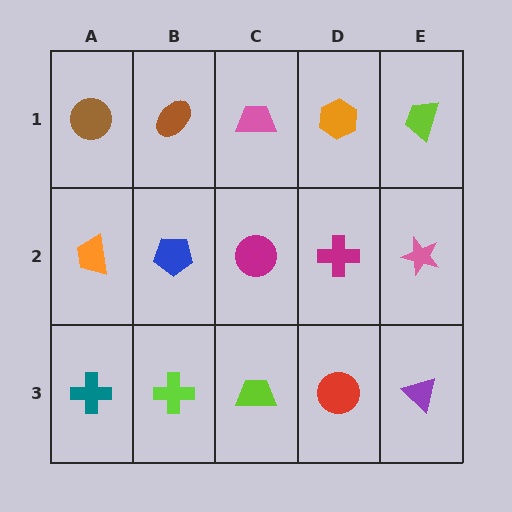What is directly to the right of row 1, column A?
A brown ellipse.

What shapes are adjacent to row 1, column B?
A blue pentagon (row 2, column B), a brown circle (row 1, column A), a pink trapezoid (row 1, column C).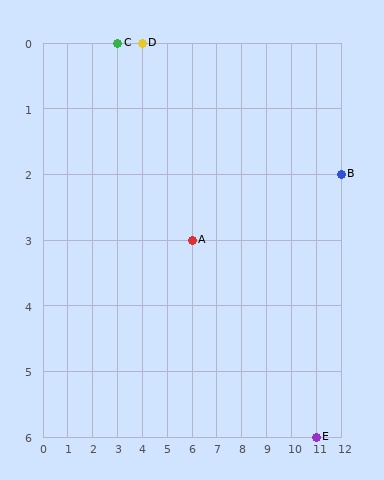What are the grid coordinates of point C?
Point C is at grid coordinates (3, 0).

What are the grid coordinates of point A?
Point A is at grid coordinates (6, 3).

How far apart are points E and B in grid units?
Points E and B are 1 column and 4 rows apart (about 4.1 grid units diagonally).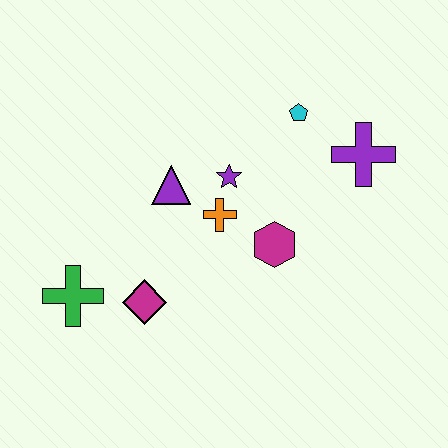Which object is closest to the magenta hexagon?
The orange cross is closest to the magenta hexagon.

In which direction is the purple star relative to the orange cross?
The purple star is above the orange cross.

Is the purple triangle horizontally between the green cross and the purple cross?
Yes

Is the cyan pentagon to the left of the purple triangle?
No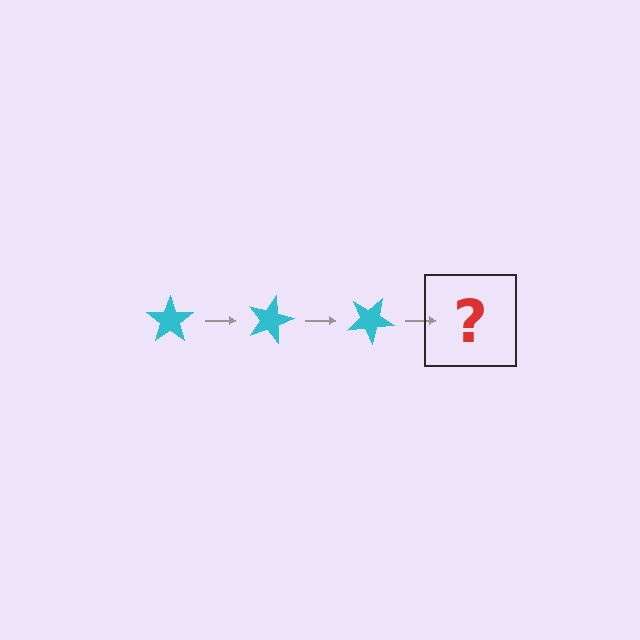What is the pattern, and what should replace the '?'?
The pattern is that the star rotates 15 degrees each step. The '?' should be a cyan star rotated 45 degrees.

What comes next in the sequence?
The next element should be a cyan star rotated 45 degrees.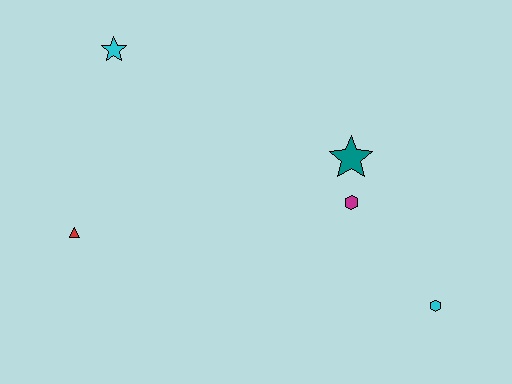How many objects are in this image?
There are 5 objects.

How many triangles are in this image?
There is 1 triangle.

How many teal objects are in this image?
There is 1 teal object.